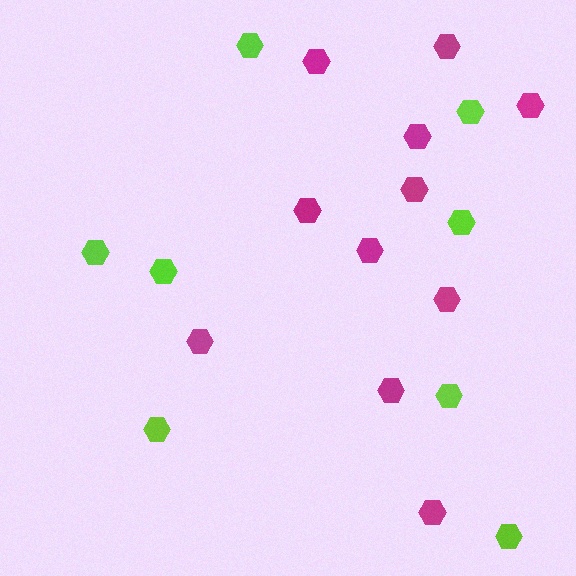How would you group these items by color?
There are 2 groups: one group of magenta hexagons (11) and one group of lime hexagons (8).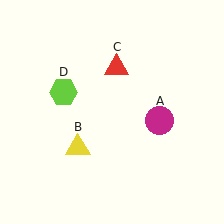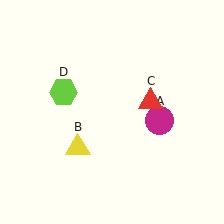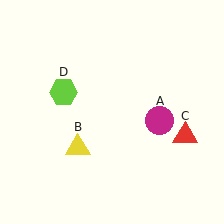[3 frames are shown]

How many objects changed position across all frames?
1 object changed position: red triangle (object C).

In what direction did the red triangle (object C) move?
The red triangle (object C) moved down and to the right.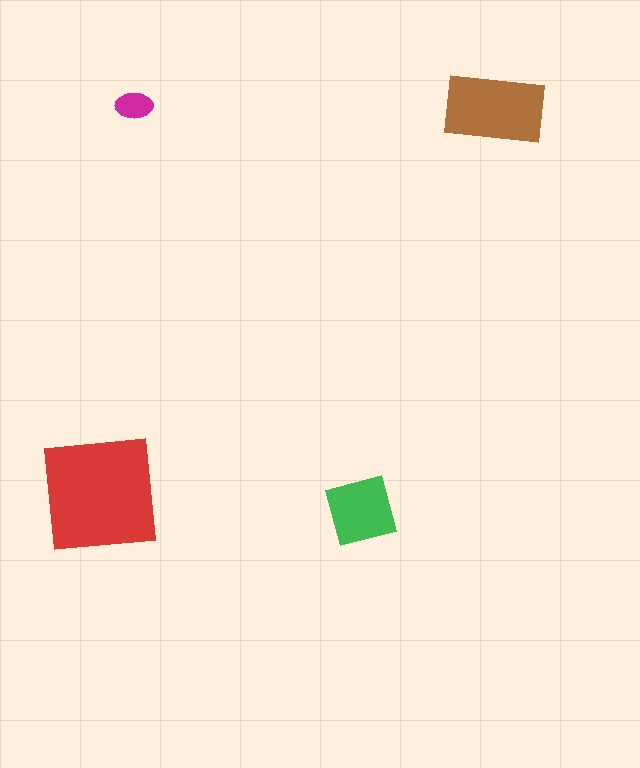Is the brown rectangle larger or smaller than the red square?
Smaller.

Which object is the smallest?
The magenta ellipse.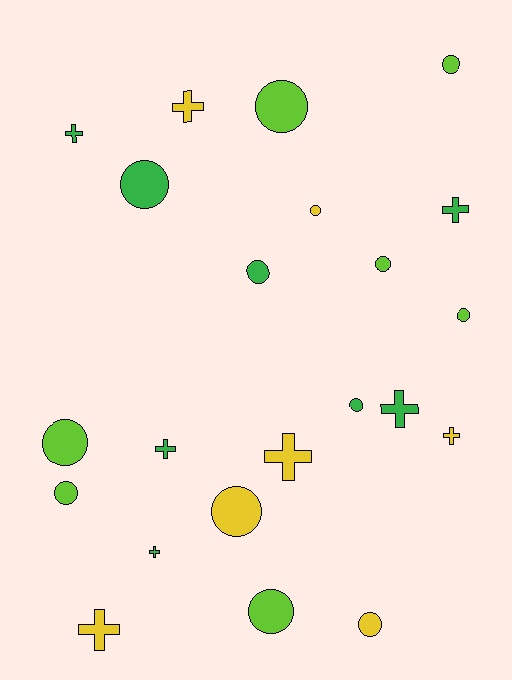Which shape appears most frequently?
Circle, with 13 objects.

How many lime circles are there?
There are 7 lime circles.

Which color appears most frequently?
Green, with 8 objects.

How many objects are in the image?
There are 22 objects.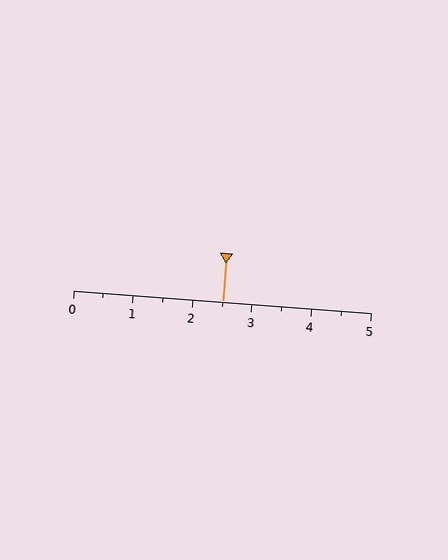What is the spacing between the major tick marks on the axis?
The major ticks are spaced 1 apart.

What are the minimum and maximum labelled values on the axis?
The axis runs from 0 to 5.